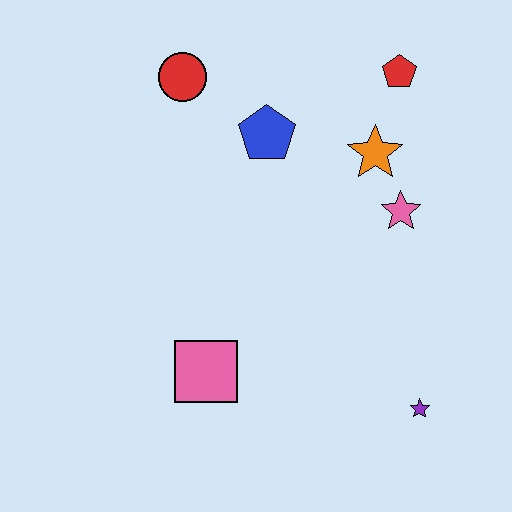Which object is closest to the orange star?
The pink star is closest to the orange star.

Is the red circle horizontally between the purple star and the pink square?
No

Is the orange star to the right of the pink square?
Yes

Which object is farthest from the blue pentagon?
The purple star is farthest from the blue pentagon.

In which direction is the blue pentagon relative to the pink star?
The blue pentagon is to the left of the pink star.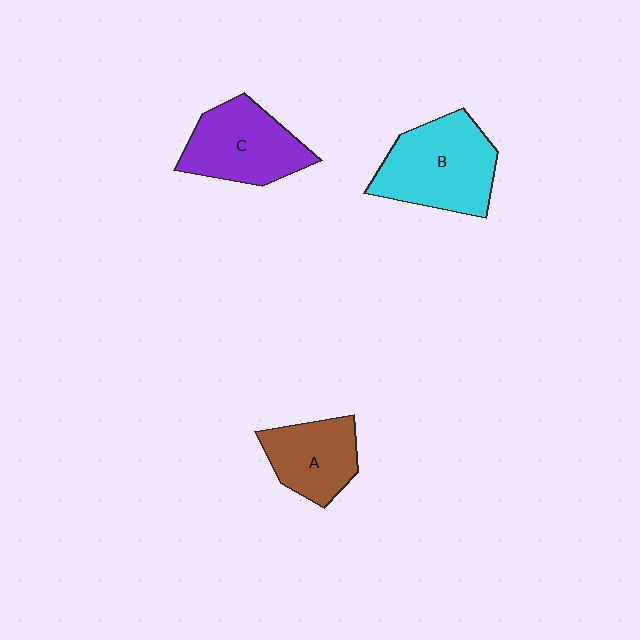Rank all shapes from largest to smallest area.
From largest to smallest: B (cyan), C (purple), A (brown).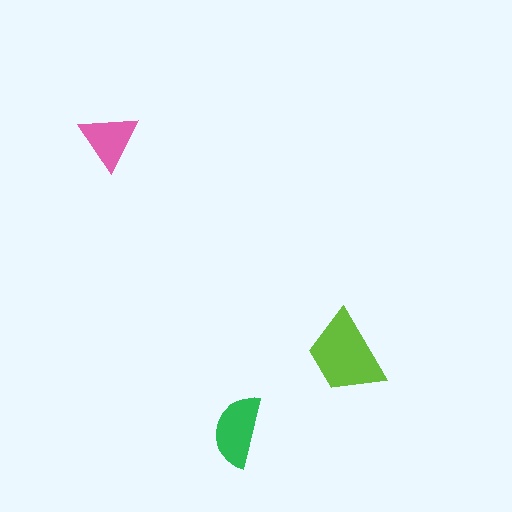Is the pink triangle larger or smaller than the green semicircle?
Smaller.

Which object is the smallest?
The pink triangle.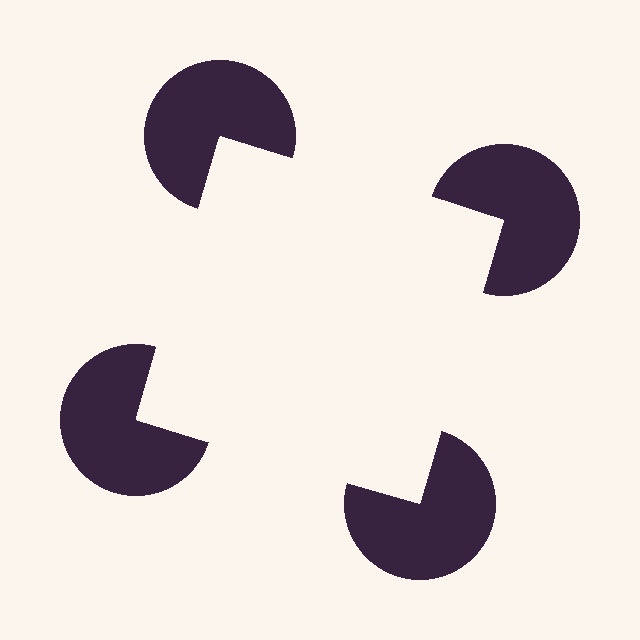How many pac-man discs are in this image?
There are 4 — one at each vertex of the illusory square.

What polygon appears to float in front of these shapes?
An illusory square — its edges are inferred from the aligned wedge cuts in the pac-man discs, not physically drawn.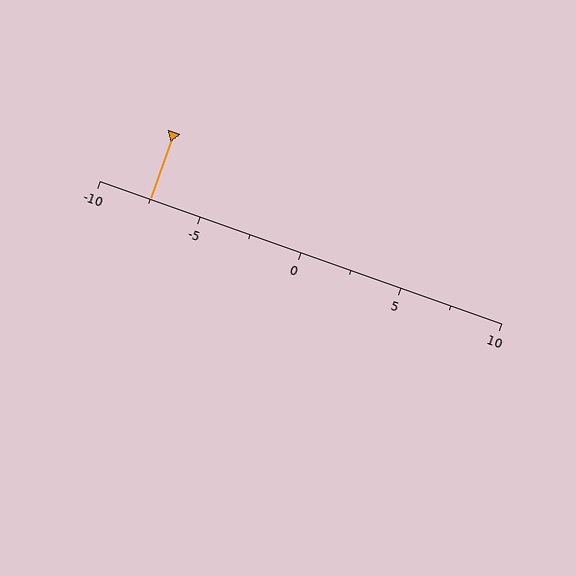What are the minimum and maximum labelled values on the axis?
The axis runs from -10 to 10.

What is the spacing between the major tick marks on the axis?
The major ticks are spaced 5 apart.